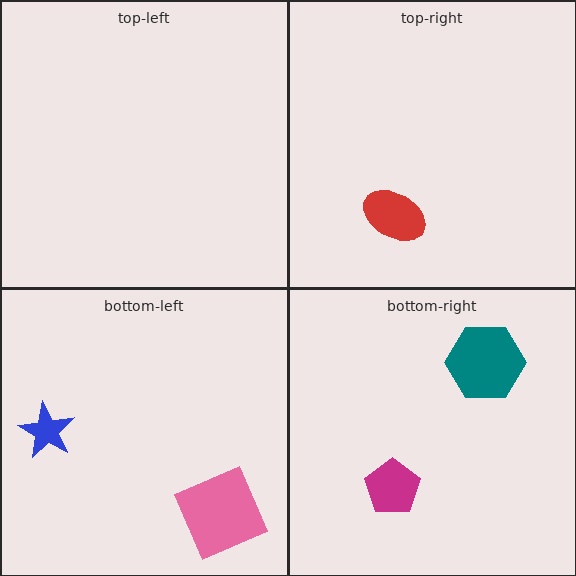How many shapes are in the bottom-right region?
2.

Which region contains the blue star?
The bottom-left region.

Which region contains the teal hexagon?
The bottom-right region.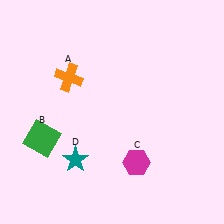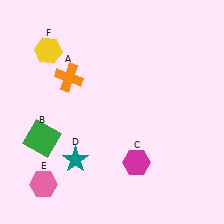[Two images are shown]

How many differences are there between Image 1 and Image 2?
There are 2 differences between the two images.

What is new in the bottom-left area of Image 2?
A pink hexagon (E) was added in the bottom-left area of Image 2.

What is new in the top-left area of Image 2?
A yellow hexagon (F) was added in the top-left area of Image 2.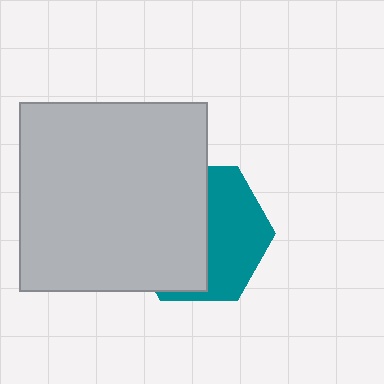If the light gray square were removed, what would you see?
You would see the complete teal hexagon.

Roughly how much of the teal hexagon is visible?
About half of it is visible (roughly 46%).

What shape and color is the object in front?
The object in front is a light gray square.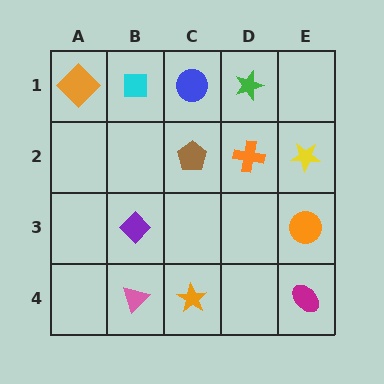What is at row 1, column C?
A blue circle.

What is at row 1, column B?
A cyan square.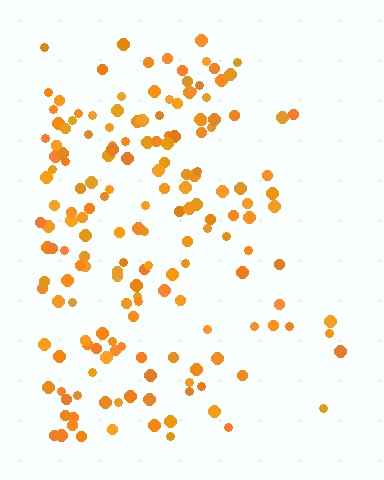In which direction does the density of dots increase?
From right to left, with the left side densest.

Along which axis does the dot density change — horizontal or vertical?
Horizontal.